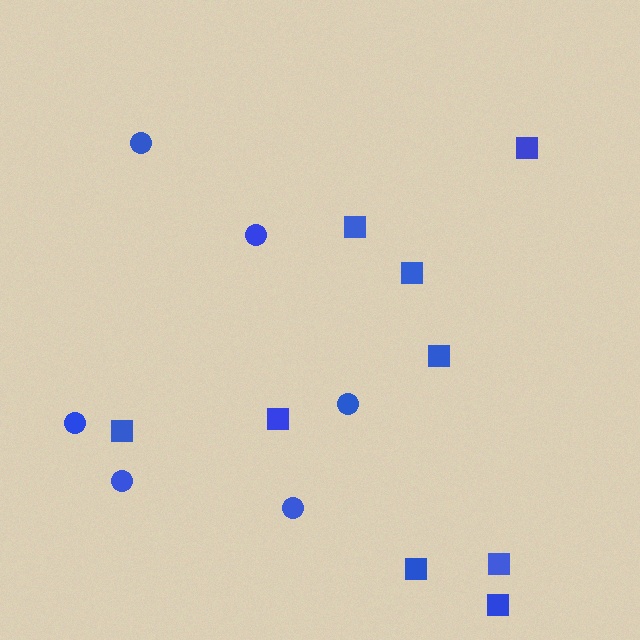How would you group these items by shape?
There are 2 groups: one group of squares (9) and one group of circles (6).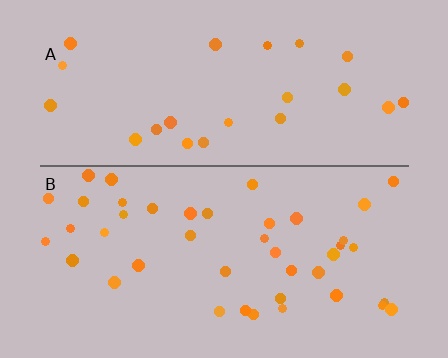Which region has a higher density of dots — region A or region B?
B (the bottom).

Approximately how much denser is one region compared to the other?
Approximately 1.8× — region B over region A.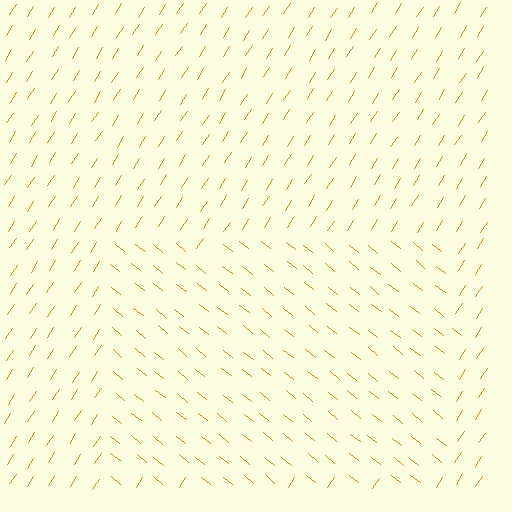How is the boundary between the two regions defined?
The boundary is defined purely by a change in line orientation (approximately 83 degrees difference). All lines are the same color and thickness.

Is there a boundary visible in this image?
Yes, there is a texture boundary formed by a change in line orientation.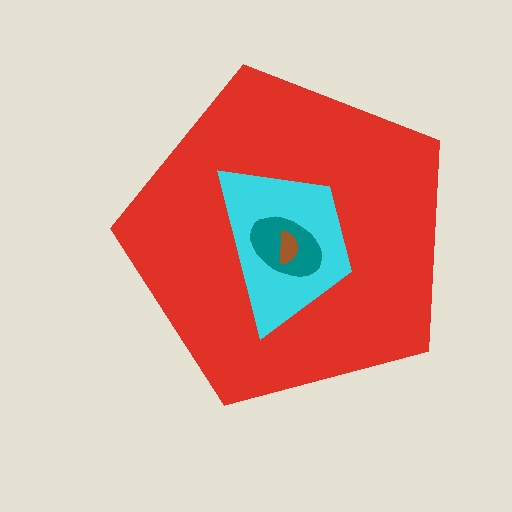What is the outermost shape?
The red pentagon.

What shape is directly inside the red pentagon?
The cyan trapezoid.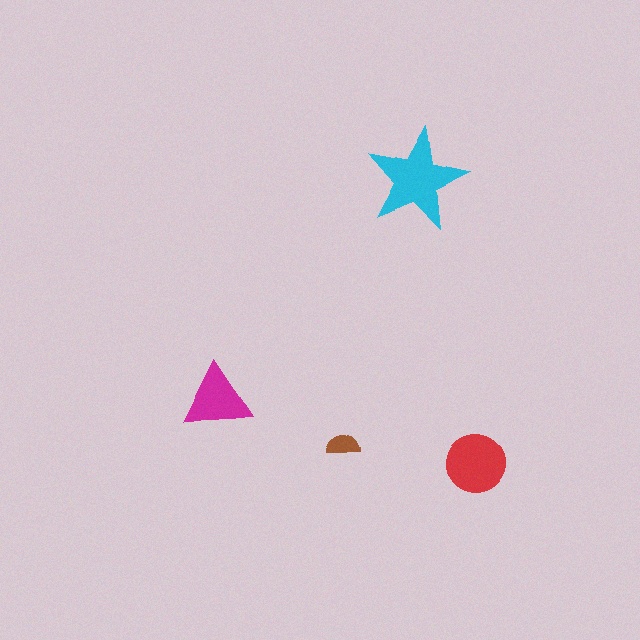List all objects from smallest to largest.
The brown semicircle, the magenta triangle, the red circle, the cyan star.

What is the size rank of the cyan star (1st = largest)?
1st.